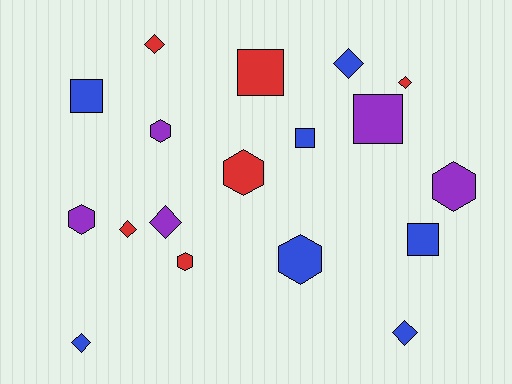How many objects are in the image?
There are 18 objects.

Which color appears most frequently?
Blue, with 7 objects.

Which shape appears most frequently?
Diamond, with 7 objects.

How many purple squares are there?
There is 1 purple square.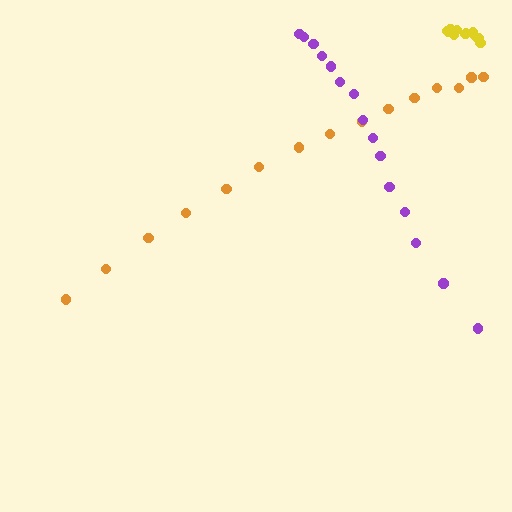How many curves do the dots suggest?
There are 3 distinct paths.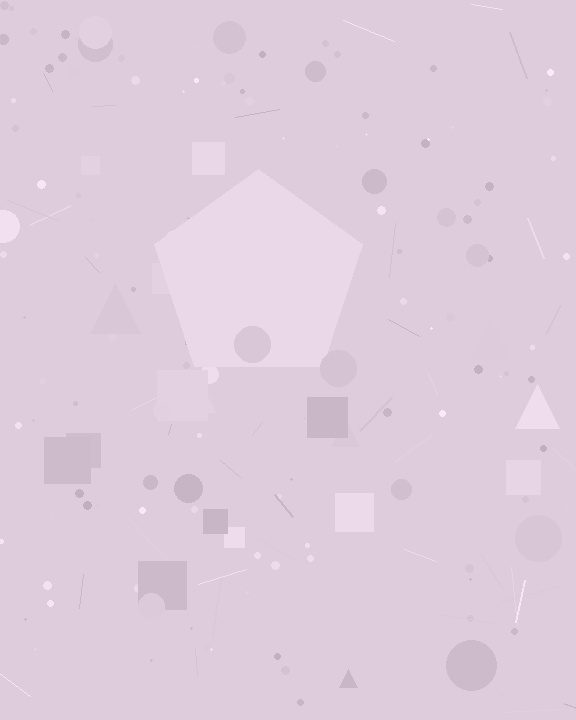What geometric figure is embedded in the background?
A pentagon is embedded in the background.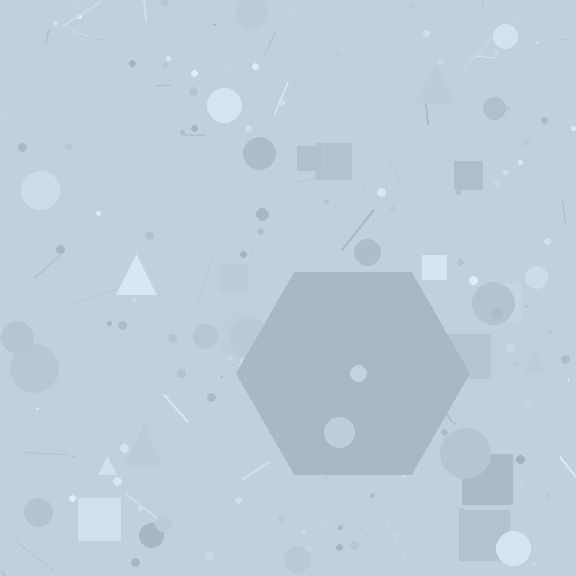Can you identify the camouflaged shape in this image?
The camouflaged shape is a hexagon.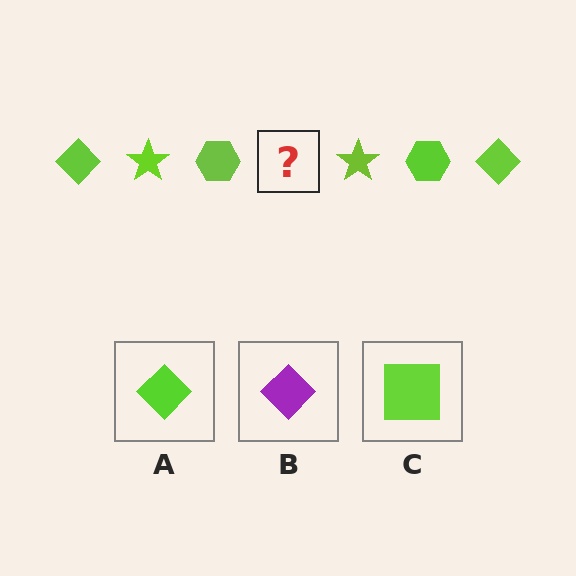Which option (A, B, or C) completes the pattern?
A.